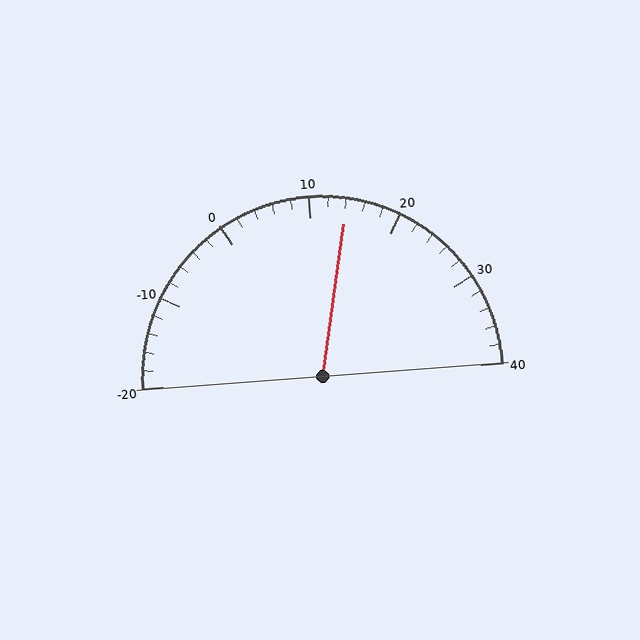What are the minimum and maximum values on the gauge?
The gauge ranges from -20 to 40.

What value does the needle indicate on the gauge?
The needle indicates approximately 14.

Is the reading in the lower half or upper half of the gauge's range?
The reading is in the upper half of the range (-20 to 40).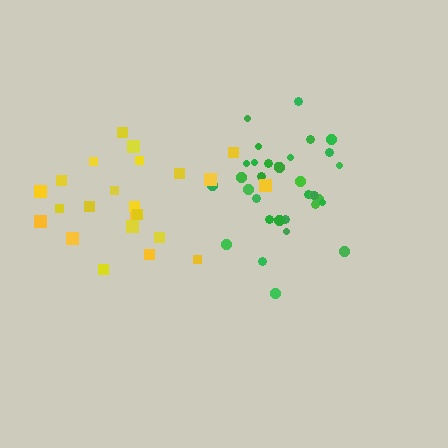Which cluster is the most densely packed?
Green.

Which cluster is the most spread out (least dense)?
Yellow.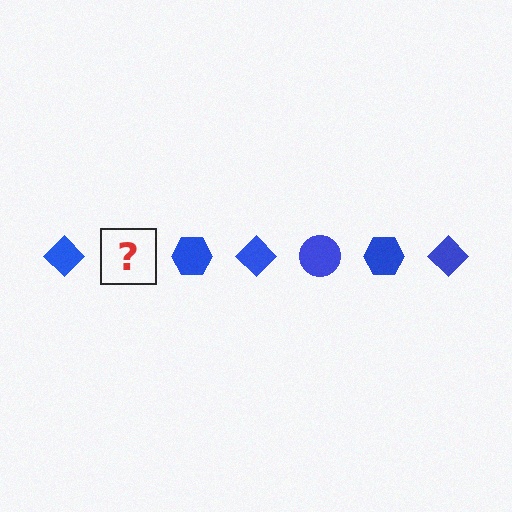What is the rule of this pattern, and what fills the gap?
The rule is that the pattern cycles through diamond, circle, hexagon shapes in blue. The gap should be filled with a blue circle.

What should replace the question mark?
The question mark should be replaced with a blue circle.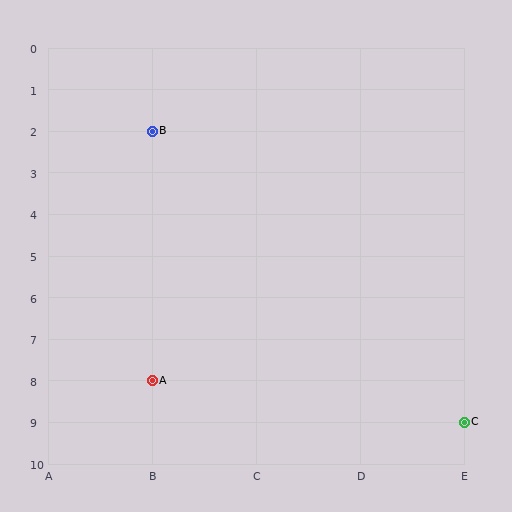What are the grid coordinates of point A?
Point A is at grid coordinates (B, 8).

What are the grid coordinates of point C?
Point C is at grid coordinates (E, 9).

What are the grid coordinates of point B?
Point B is at grid coordinates (B, 2).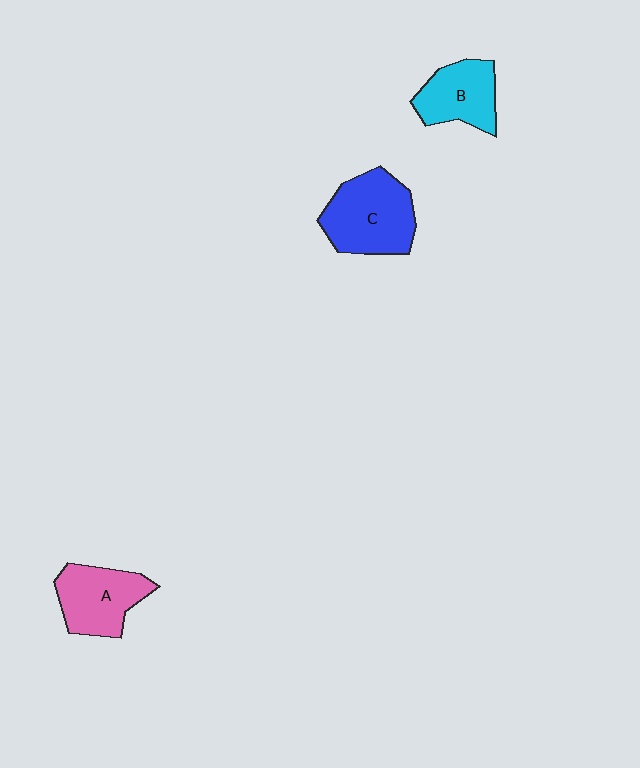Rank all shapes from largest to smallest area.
From largest to smallest: C (blue), A (pink), B (cyan).